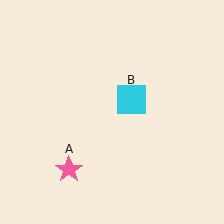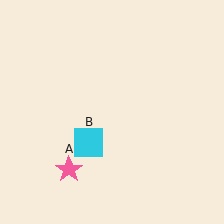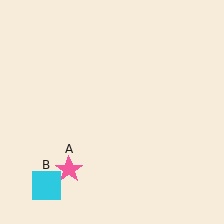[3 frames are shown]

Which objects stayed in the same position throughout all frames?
Pink star (object A) remained stationary.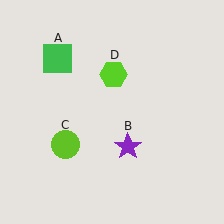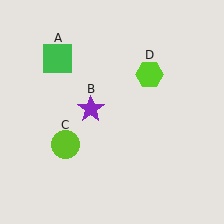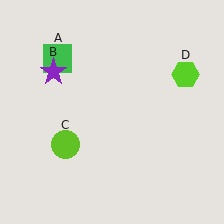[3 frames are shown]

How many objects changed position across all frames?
2 objects changed position: purple star (object B), lime hexagon (object D).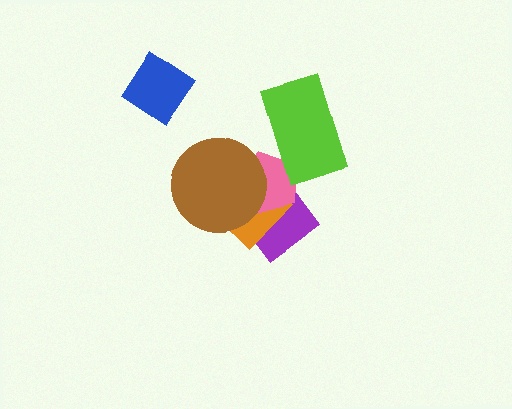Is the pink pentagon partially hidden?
Yes, it is partially covered by another shape.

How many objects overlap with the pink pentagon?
4 objects overlap with the pink pentagon.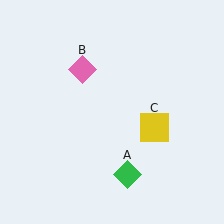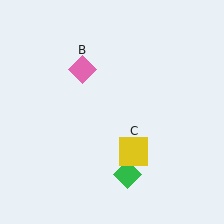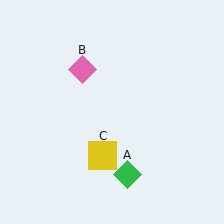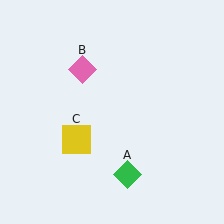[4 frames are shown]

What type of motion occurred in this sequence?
The yellow square (object C) rotated clockwise around the center of the scene.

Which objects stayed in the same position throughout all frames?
Green diamond (object A) and pink diamond (object B) remained stationary.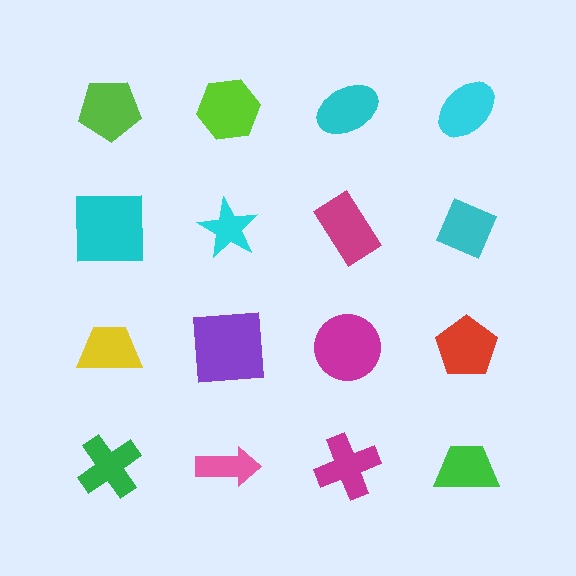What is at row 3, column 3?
A magenta circle.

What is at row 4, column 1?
A green cross.